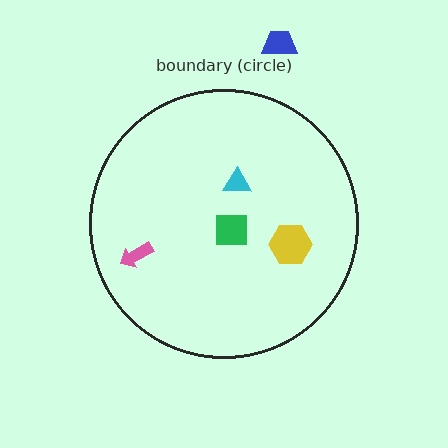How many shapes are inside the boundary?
4 inside, 1 outside.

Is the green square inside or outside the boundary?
Inside.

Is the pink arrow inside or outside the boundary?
Inside.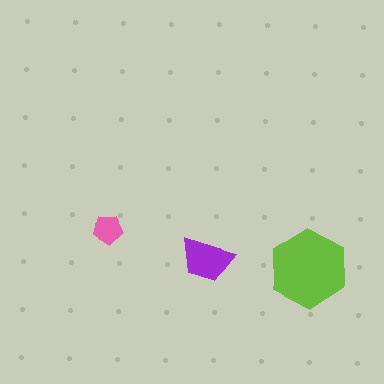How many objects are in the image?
There are 3 objects in the image.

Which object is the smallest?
The pink pentagon.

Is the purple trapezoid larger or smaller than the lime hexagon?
Smaller.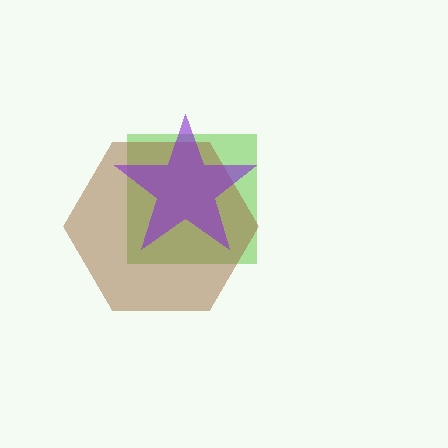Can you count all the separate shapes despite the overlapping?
Yes, there are 3 separate shapes.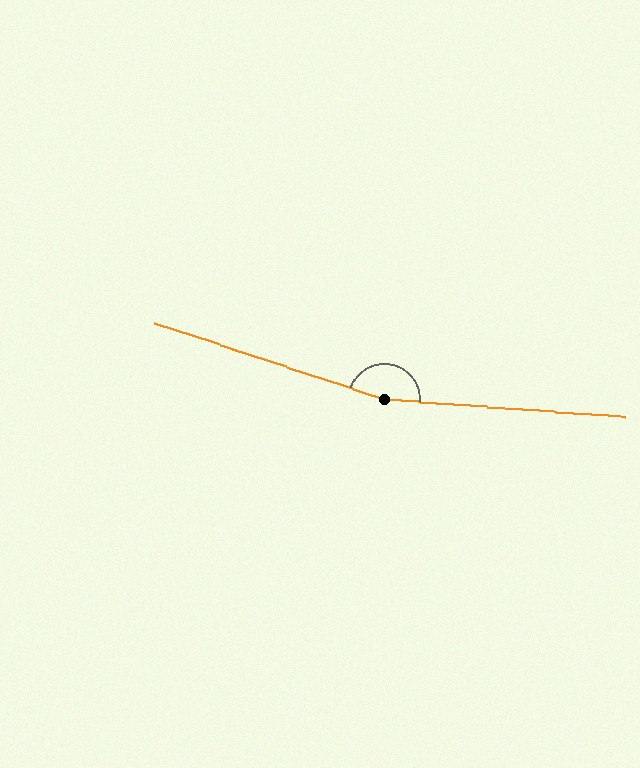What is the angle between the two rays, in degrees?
Approximately 166 degrees.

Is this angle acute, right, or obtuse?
It is obtuse.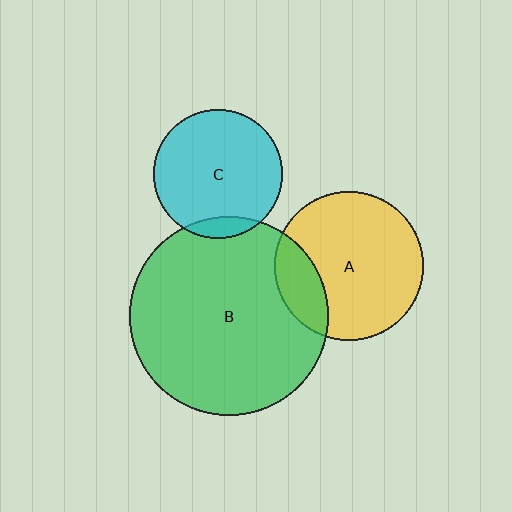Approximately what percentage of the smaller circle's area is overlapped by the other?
Approximately 10%.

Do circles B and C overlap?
Yes.